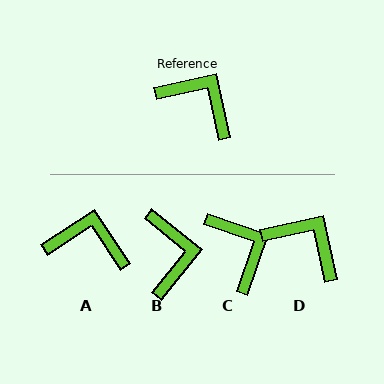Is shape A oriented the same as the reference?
No, it is off by about 21 degrees.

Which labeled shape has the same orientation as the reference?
D.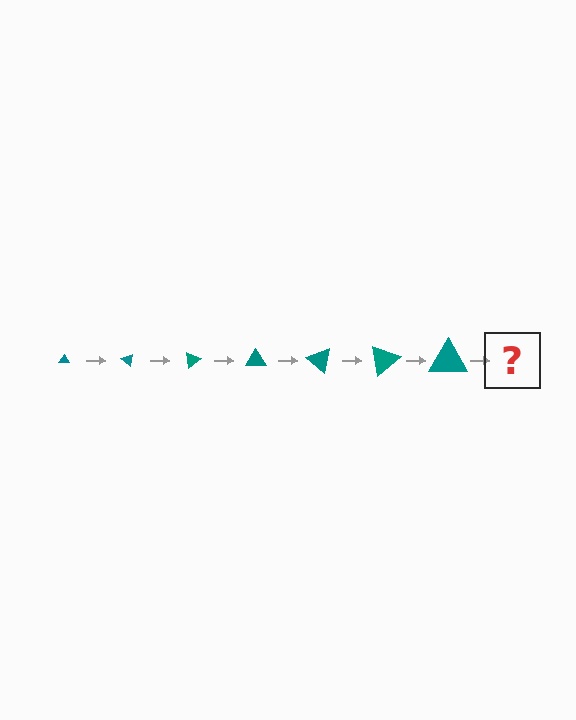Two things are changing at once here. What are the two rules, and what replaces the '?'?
The two rules are that the triangle grows larger each step and it rotates 40 degrees each step. The '?' should be a triangle, larger than the previous one and rotated 280 degrees from the start.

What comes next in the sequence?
The next element should be a triangle, larger than the previous one and rotated 280 degrees from the start.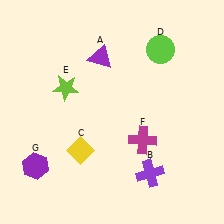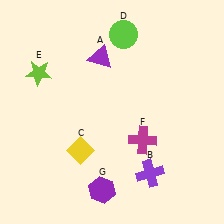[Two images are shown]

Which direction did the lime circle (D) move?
The lime circle (D) moved left.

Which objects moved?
The objects that moved are: the lime circle (D), the lime star (E), the purple hexagon (G).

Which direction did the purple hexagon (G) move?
The purple hexagon (G) moved right.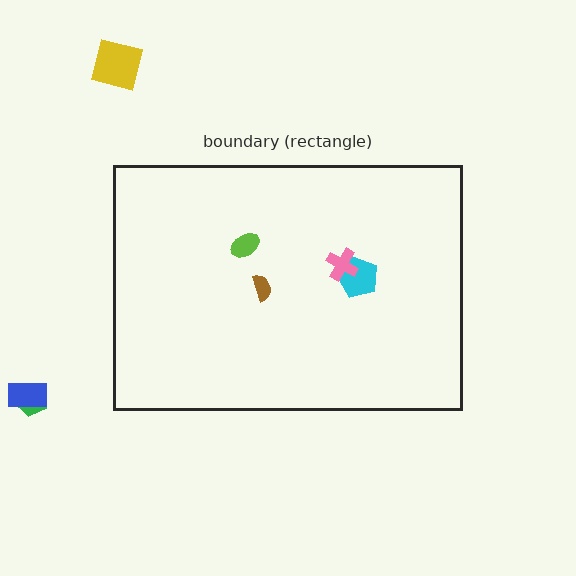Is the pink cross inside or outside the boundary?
Inside.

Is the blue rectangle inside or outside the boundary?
Outside.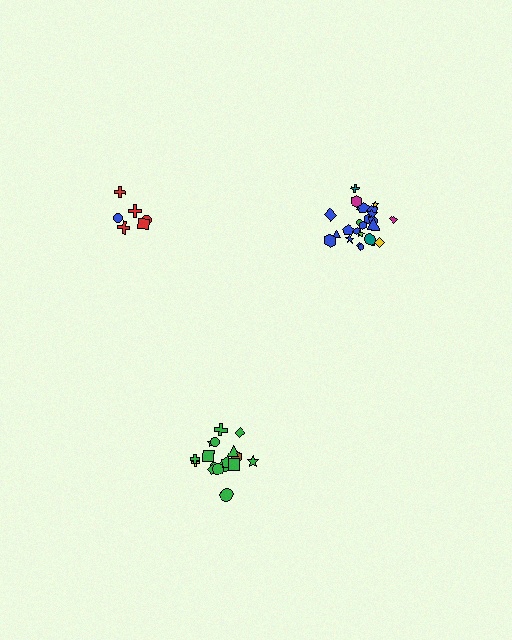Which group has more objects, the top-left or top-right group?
The top-right group.